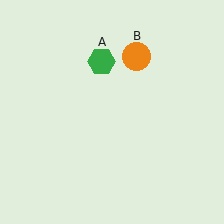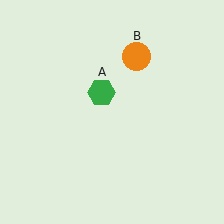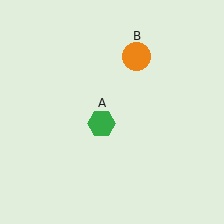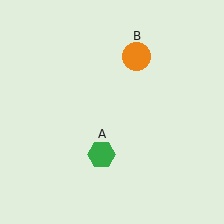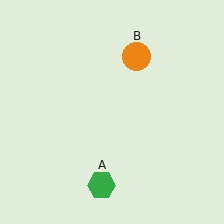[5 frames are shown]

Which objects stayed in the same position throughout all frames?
Orange circle (object B) remained stationary.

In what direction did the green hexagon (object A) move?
The green hexagon (object A) moved down.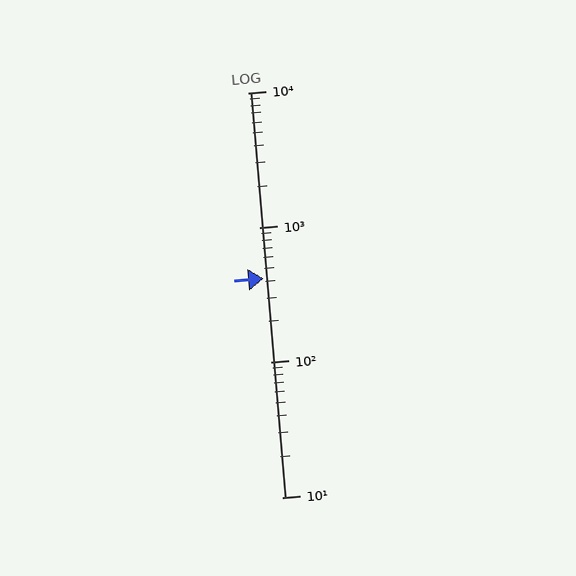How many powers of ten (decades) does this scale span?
The scale spans 3 decades, from 10 to 10000.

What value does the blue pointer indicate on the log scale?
The pointer indicates approximately 420.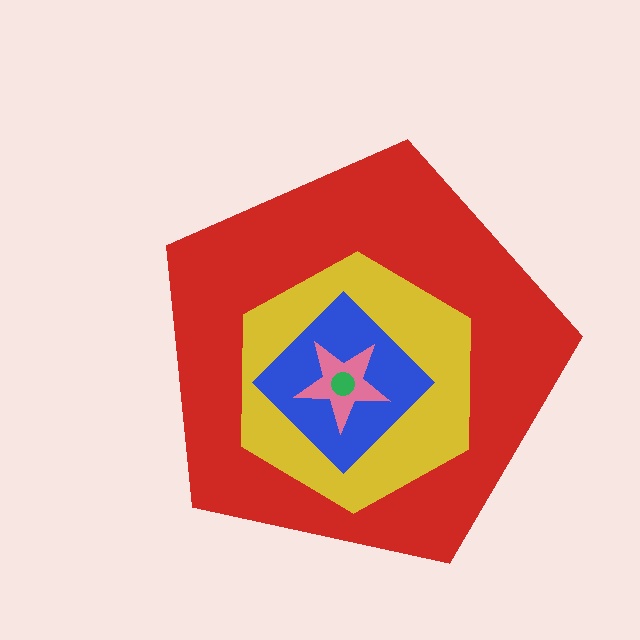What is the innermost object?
The green circle.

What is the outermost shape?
The red pentagon.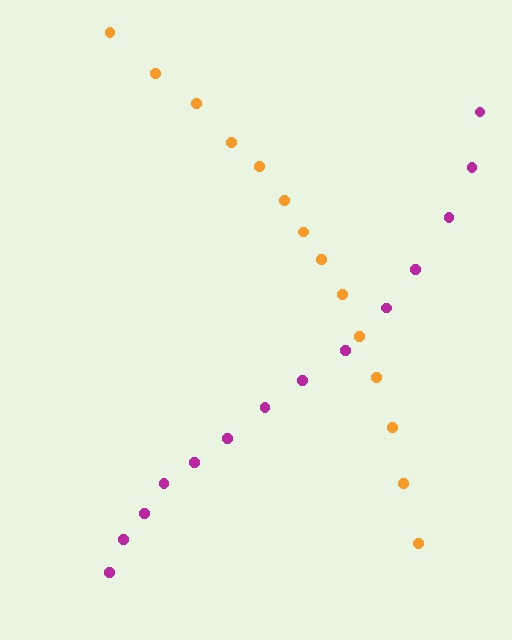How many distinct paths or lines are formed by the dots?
There are 2 distinct paths.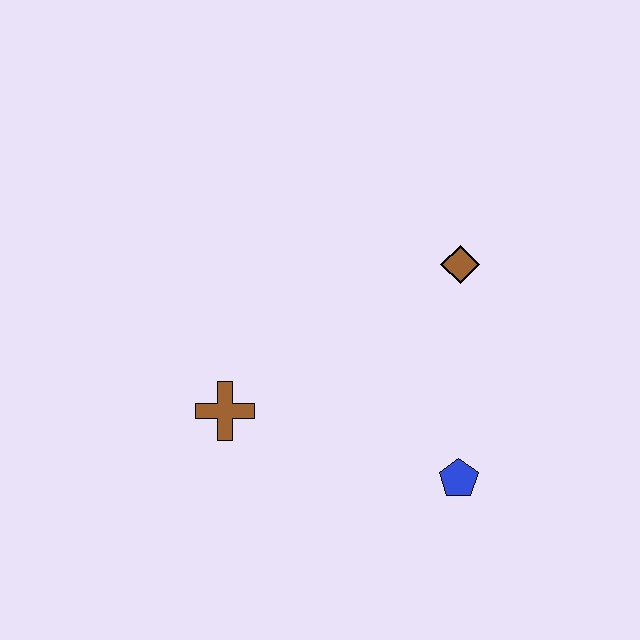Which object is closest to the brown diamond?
The blue pentagon is closest to the brown diamond.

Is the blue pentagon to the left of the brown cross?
No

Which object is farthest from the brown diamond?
The brown cross is farthest from the brown diamond.